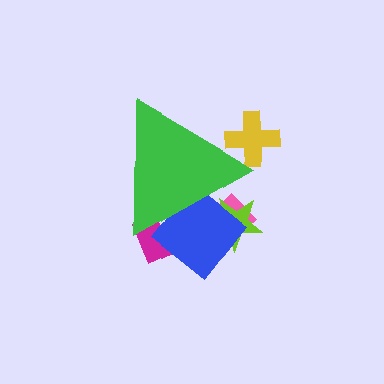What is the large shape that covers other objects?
A green triangle.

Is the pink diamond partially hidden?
Yes, the pink diamond is partially hidden behind the green triangle.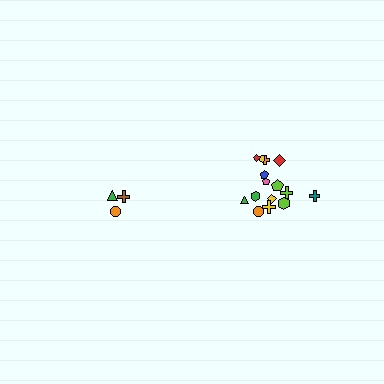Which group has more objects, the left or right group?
The right group.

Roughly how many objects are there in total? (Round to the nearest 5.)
Roughly 20 objects in total.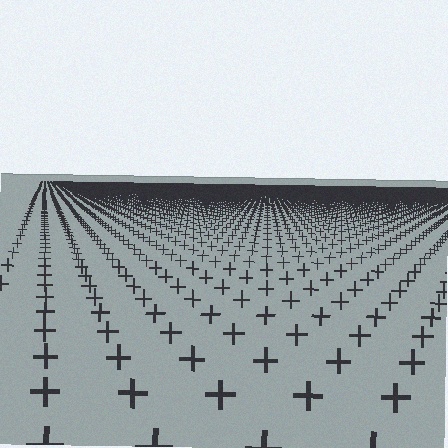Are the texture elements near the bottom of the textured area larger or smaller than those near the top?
Larger. Near the bottom, elements are closer to the viewer and appear at a bigger on-screen size.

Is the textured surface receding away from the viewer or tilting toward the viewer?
The surface is receding away from the viewer. Texture elements get smaller and denser toward the top.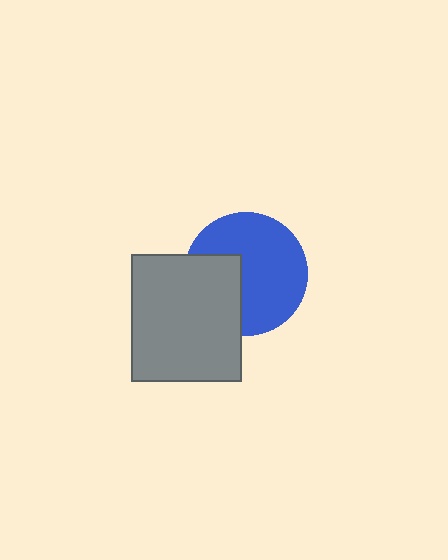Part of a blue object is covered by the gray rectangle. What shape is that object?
It is a circle.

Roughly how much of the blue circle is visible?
Most of it is visible (roughly 68%).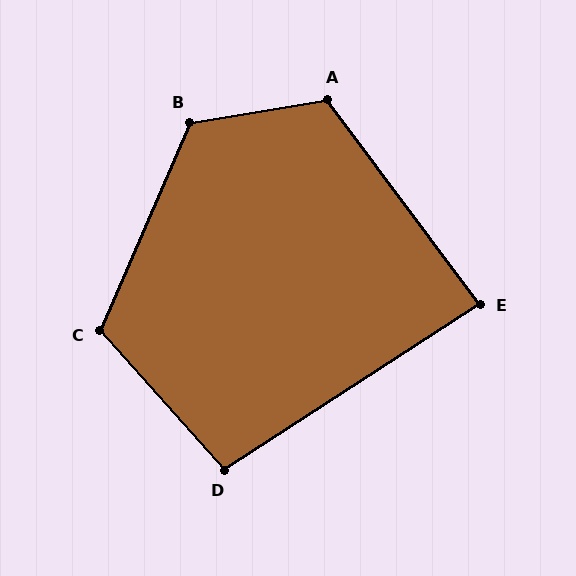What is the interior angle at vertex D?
Approximately 99 degrees (obtuse).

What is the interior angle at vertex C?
Approximately 115 degrees (obtuse).